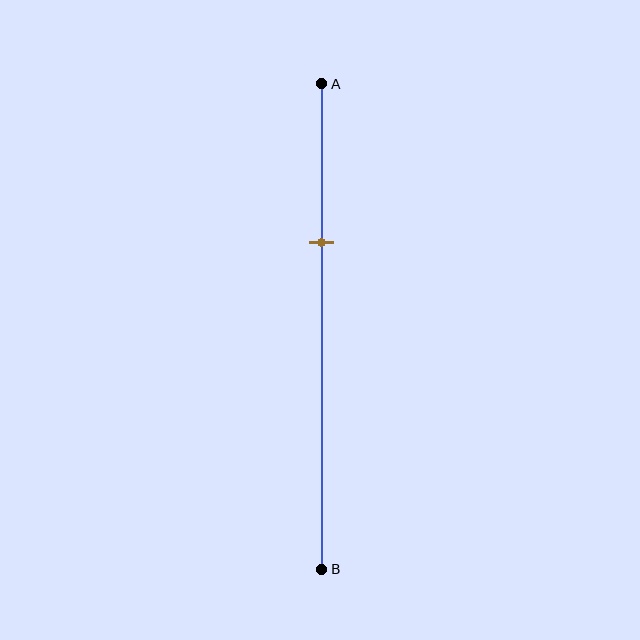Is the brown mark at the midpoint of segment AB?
No, the mark is at about 35% from A, not at the 50% midpoint.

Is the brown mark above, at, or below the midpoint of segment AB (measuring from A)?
The brown mark is above the midpoint of segment AB.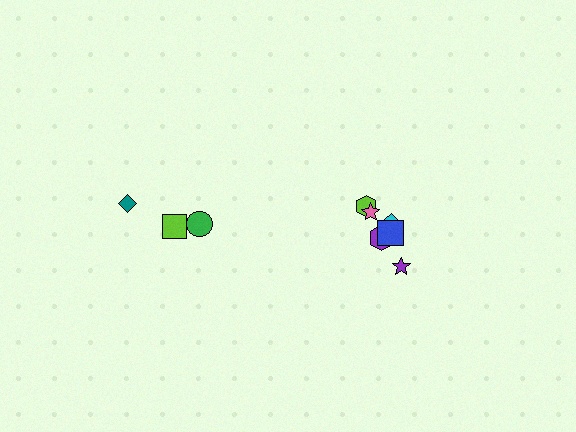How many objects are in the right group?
There are 6 objects.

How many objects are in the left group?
There are 3 objects.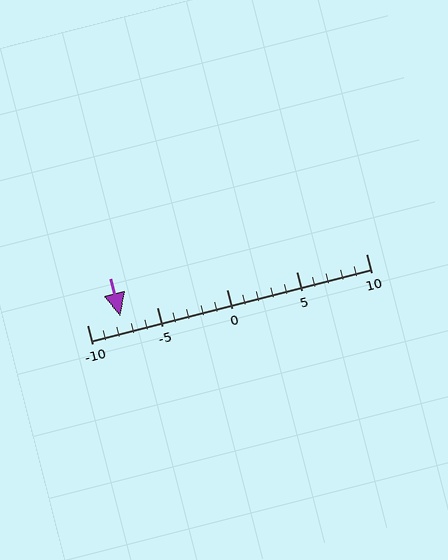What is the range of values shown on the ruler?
The ruler shows values from -10 to 10.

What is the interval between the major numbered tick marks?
The major tick marks are spaced 5 units apart.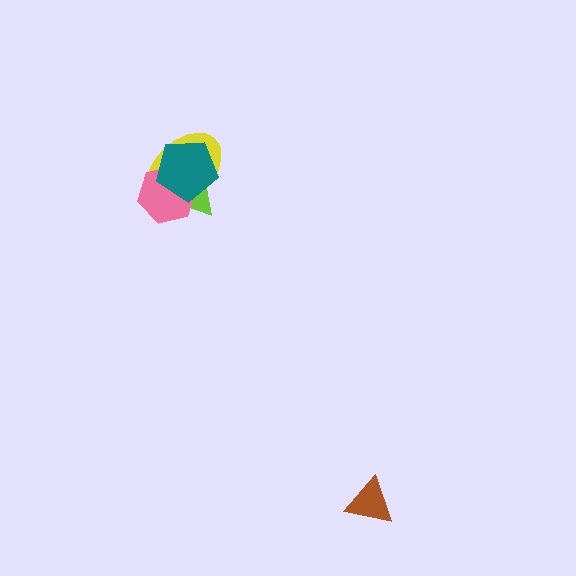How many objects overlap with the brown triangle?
0 objects overlap with the brown triangle.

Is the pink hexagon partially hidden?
Yes, it is partially covered by another shape.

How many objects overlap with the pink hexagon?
3 objects overlap with the pink hexagon.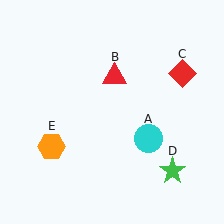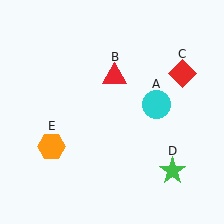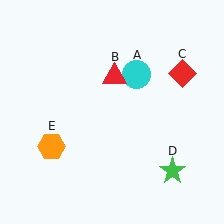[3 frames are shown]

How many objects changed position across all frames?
1 object changed position: cyan circle (object A).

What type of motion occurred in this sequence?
The cyan circle (object A) rotated counterclockwise around the center of the scene.